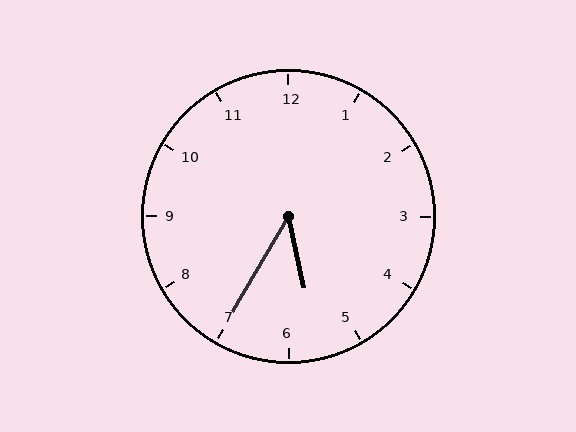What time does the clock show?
5:35.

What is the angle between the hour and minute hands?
Approximately 42 degrees.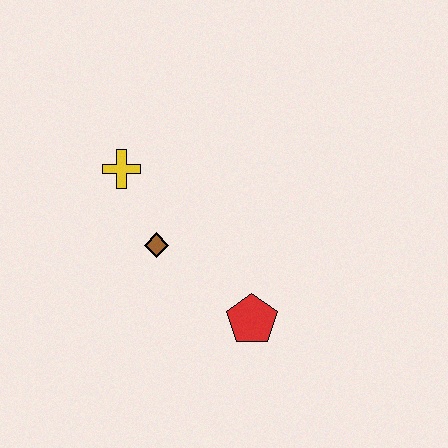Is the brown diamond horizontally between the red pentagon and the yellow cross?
Yes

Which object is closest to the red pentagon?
The brown diamond is closest to the red pentagon.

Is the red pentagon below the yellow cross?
Yes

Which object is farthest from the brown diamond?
The red pentagon is farthest from the brown diamond.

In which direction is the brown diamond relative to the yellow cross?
The brown diamond is below the yellow cross.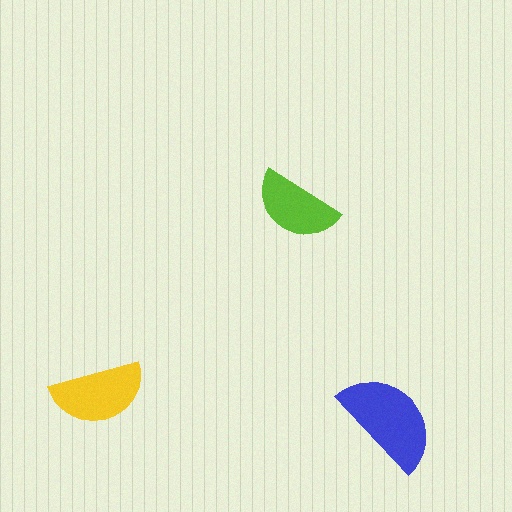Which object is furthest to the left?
The yellow semicircle is leftmost.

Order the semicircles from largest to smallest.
the blue one, the yellow one, the lime one.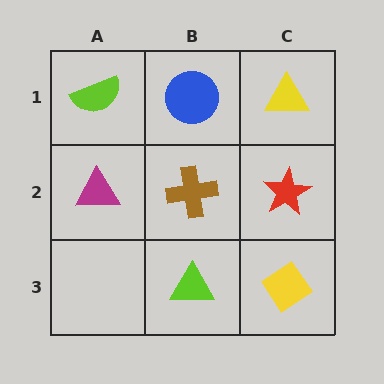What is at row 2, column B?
A brown cross.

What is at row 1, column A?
A lime semicircle.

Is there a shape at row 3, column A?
No, that cell is empty.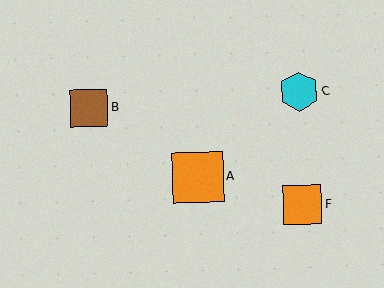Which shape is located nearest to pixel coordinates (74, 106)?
The brown square (labeled B) at (89, 108) is nearest to that location.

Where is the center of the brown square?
The center of the brown square is at (89, 108).